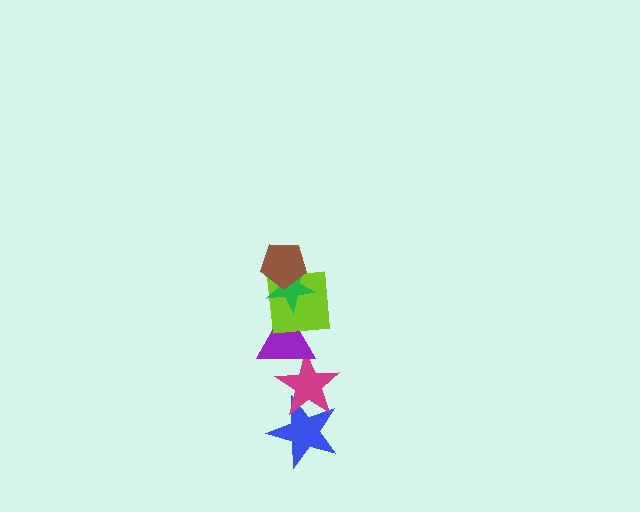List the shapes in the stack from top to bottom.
From top to bottom: the brown pentagon, the green star, the lime square, the purple triangle, the magenta star, the blue star.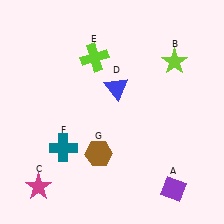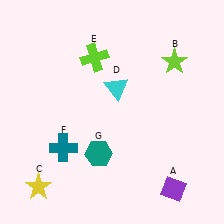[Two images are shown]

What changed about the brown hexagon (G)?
In Image 1, G is brown. In Image 2, it changed to teal.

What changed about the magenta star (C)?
In Image 1, C is magenta. In Image 2, it changed to yellow.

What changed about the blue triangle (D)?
In Image 1, D is blue. In Image 2, it changed to cyan.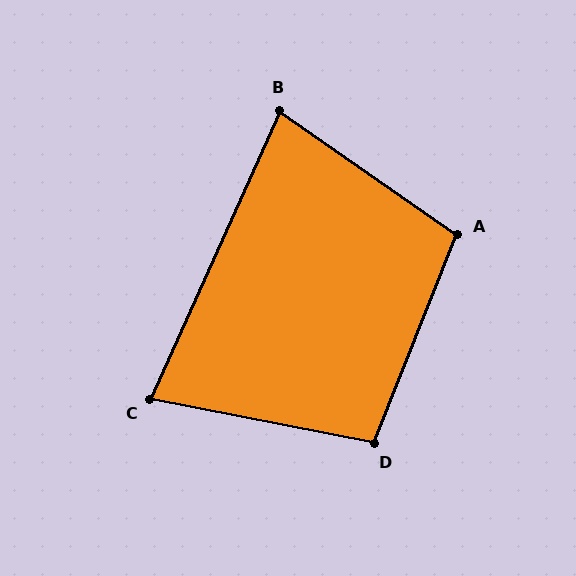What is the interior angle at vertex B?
Approximately 79 degrees (acute).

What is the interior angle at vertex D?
Approximately 101 degrees (obtuse).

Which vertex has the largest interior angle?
A, at approximately 103 degrees.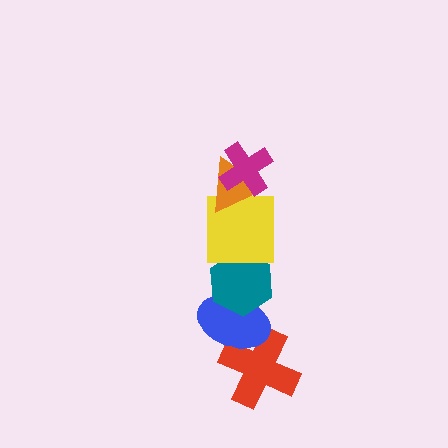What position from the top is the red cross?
The red cross is 6th from the top.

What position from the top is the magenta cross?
The magenta cross is 1st from the top.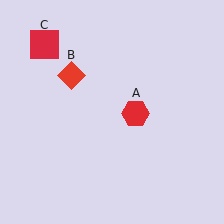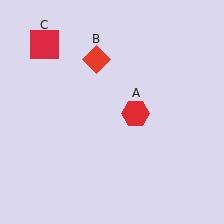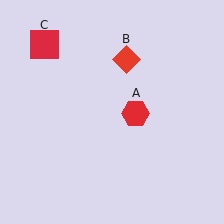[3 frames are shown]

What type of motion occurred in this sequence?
The red diamond (object B) rotated clockwise around the center of the scene.